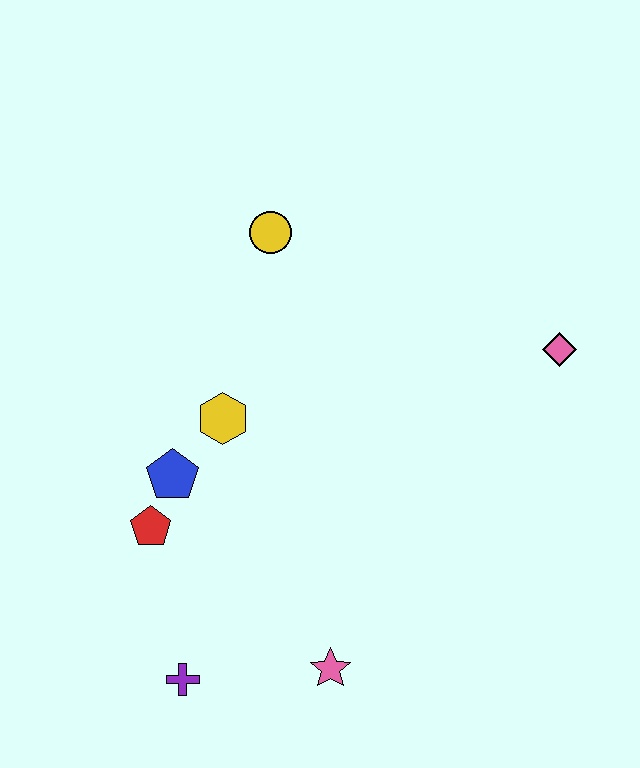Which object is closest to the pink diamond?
The yellow circle is closest to the pink diamond.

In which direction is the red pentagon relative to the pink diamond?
The red pentagon is to the left of the pink diamond.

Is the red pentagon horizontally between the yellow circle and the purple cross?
No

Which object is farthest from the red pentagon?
The pink diamond is farthest from the red pentagon.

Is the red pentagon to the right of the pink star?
No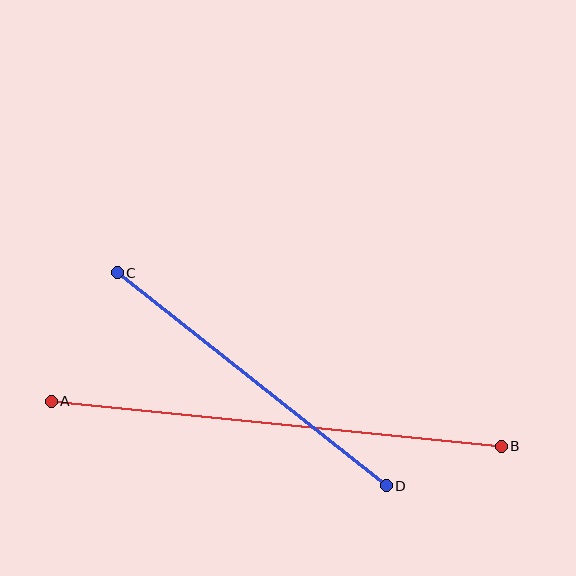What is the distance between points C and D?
The distance is approximately 343 pixels.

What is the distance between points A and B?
The distance is approximately 452 pixels.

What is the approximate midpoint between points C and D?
The midpoint is at approximately (252, 379) pixels.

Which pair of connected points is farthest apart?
Points A and B are farthest apart.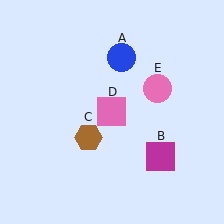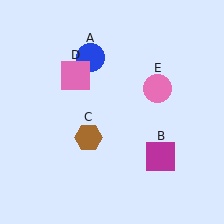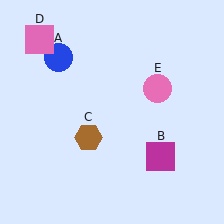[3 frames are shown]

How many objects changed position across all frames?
2 objects changed position: blue circle (object A), pink square (object D).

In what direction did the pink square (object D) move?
The pink square (object D) moved up and to the left.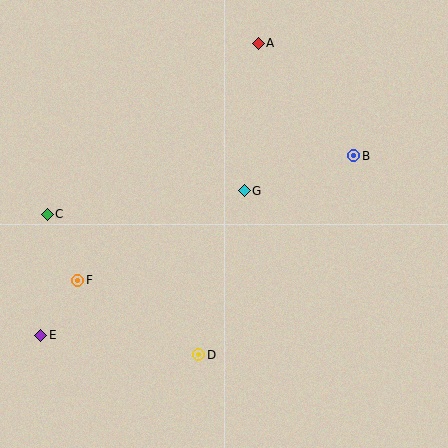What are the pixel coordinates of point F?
Point F is at (78, 280).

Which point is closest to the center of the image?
Point G at (244, 191) is closest to the center.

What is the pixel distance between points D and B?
The distance between D and B is 252 pixels.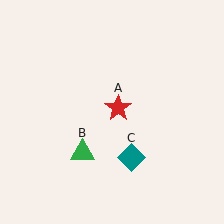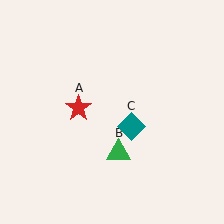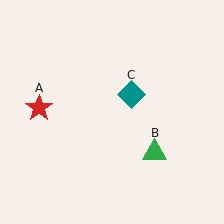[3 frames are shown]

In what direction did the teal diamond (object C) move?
The teal diamond (object C) moved up.